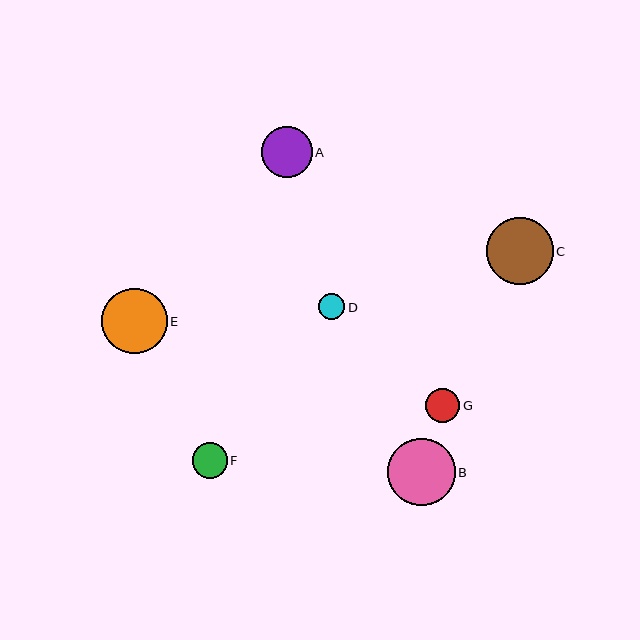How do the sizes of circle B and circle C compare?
Circle B and circle C are approximately the same size.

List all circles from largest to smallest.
From largest to smallest: B, C, E, A, F, G, D.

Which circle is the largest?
Circle B is the largest with a size of approximately 67 pixels.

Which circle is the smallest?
Circle D is the smallest with a size of approximately 26 pixels.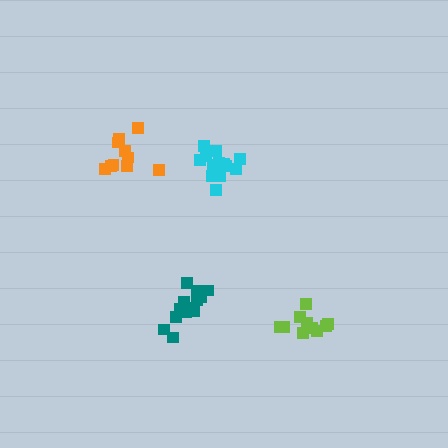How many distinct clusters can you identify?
There are 4 distinct clusters.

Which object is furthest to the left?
The orange cluster is leftmost.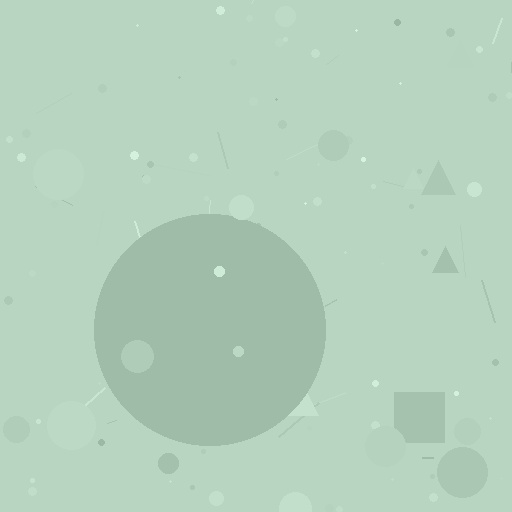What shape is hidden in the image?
A circle is hidden in the image.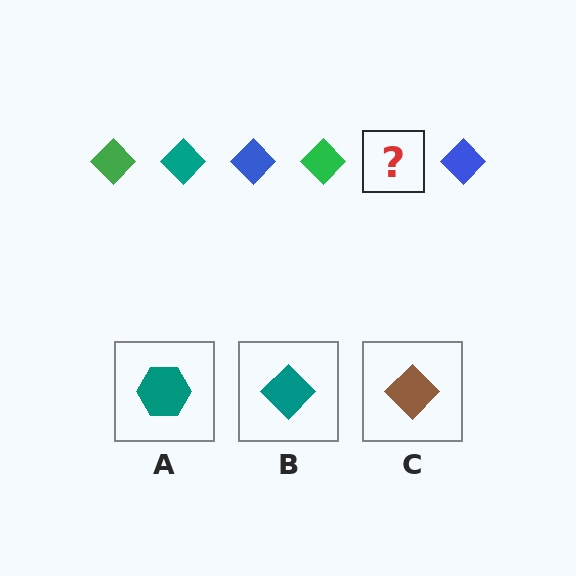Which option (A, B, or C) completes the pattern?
B.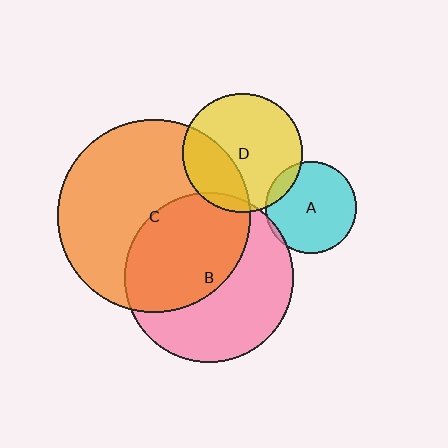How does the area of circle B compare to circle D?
Approximately 2.0 times.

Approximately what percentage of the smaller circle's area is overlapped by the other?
Approximately 10%.